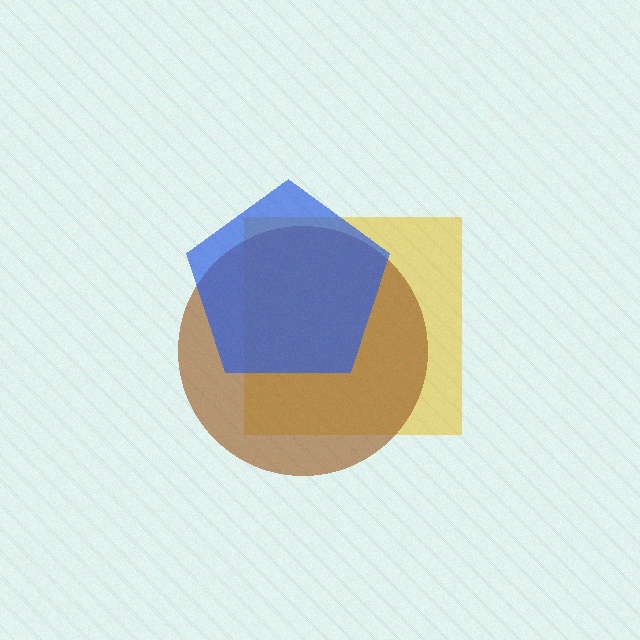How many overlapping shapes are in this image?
There are 3 overlapping shapes in the image.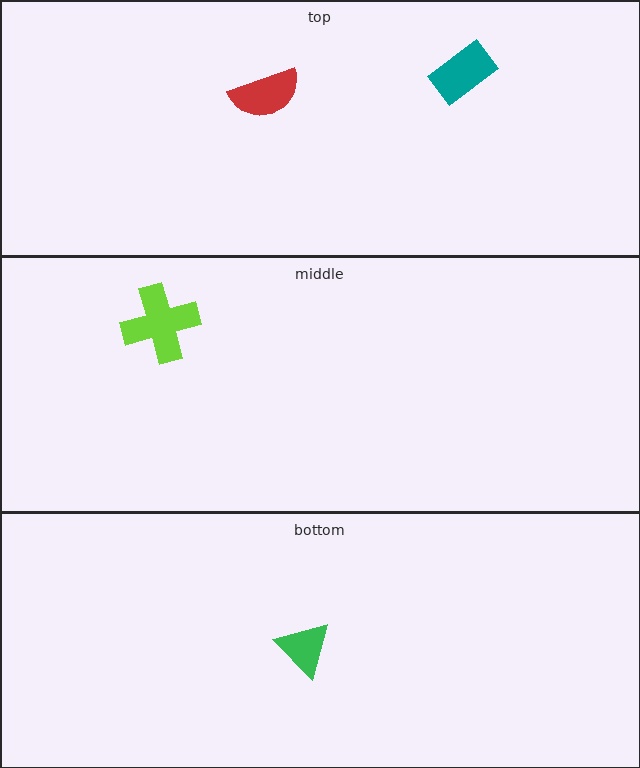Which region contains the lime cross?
The middle region.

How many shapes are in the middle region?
1.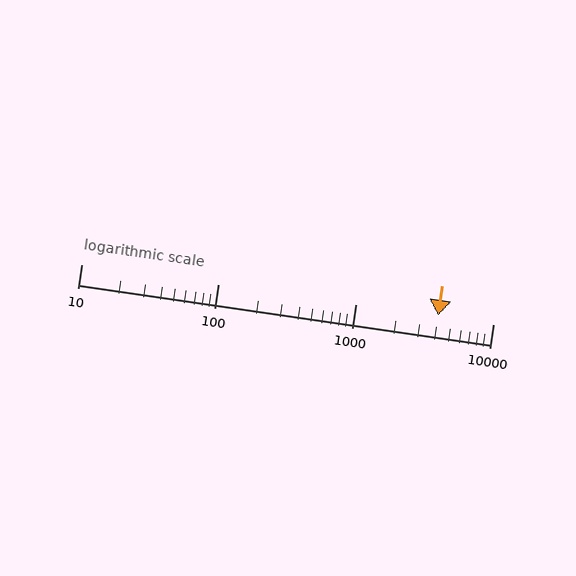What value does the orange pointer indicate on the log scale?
The pointer indicates approximately 4000.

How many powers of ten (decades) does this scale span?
The scale spans 3 decades, from 10 to 10000.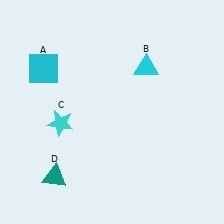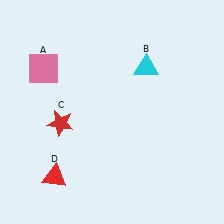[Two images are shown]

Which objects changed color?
A changed from cyan to pink. C changed from cyan to red. D changed from teal to red.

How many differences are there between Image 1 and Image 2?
There are 3 differences between the two images.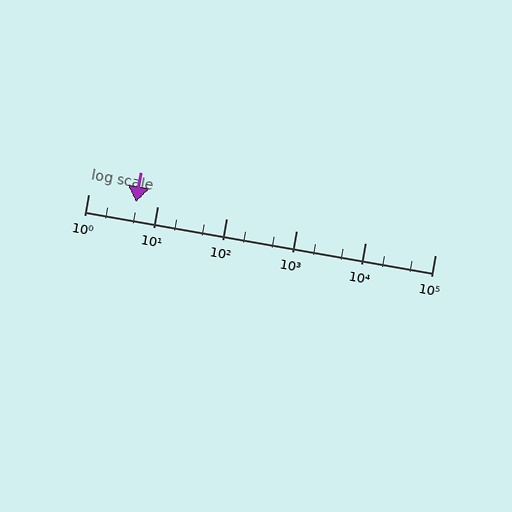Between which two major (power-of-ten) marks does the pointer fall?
The pointer is between 1 and 10.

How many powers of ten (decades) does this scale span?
The scale spans 5 decades, from 1 to 100000.